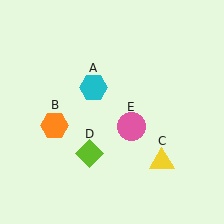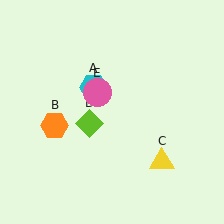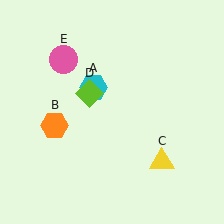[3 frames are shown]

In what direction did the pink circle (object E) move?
The pink circle (object E) moved up and to the left.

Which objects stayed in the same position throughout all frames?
Cyan hexagon (object A) and orange hexagon (object B) and yellow triangle (object C) remained stationary.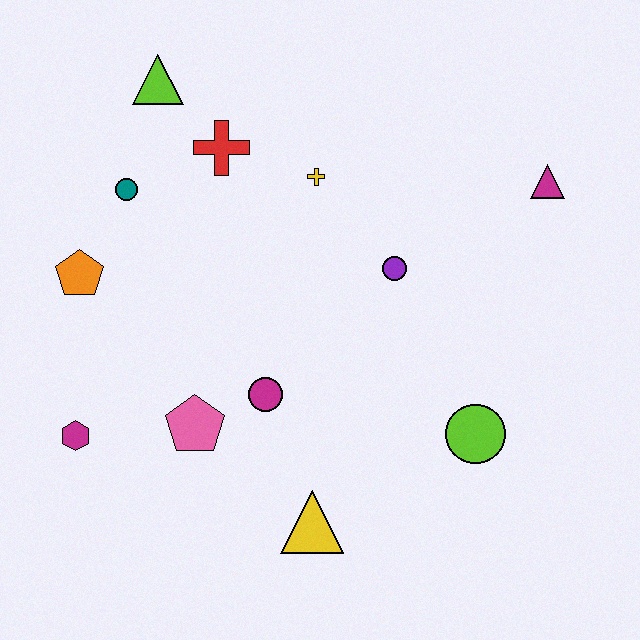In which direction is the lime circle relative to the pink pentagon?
The lime circle is to the right of the pink pentagon.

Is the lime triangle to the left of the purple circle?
Yes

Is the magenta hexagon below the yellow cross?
Yes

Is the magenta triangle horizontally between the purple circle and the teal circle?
No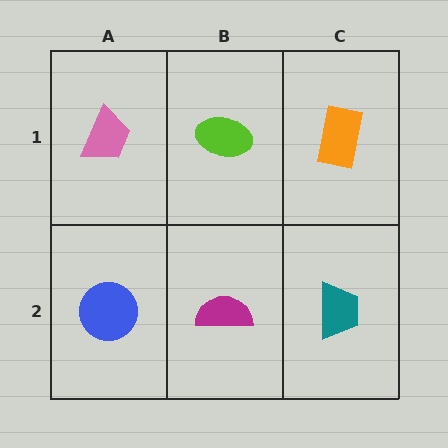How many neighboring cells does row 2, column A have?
2.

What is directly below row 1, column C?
A teal trapezoid.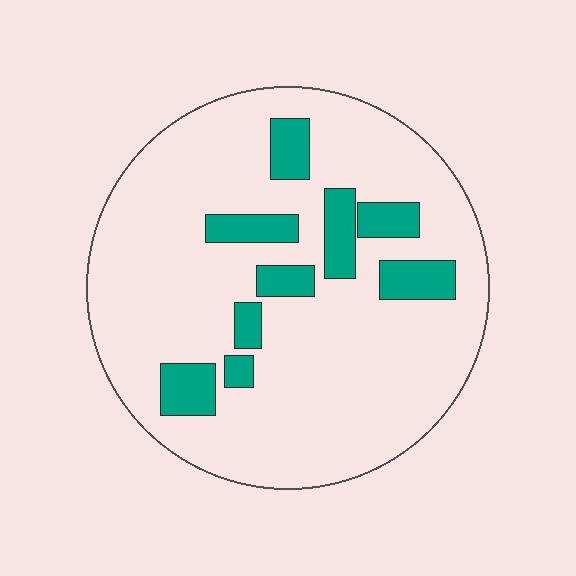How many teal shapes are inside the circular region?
9.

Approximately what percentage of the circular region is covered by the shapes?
Approximately 15%.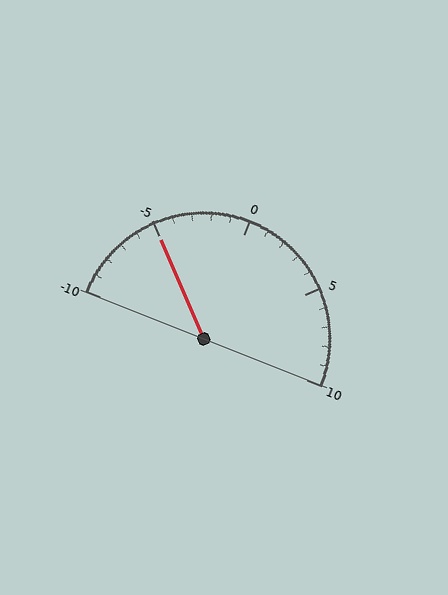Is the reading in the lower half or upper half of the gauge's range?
The reading is in the lower half of the range (-10 to 10).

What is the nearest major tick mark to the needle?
The nearest major tick mark is -5.